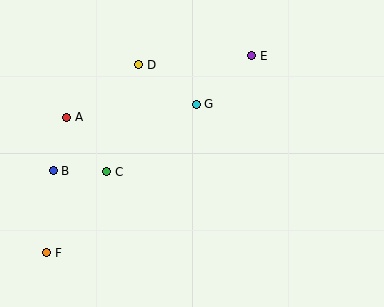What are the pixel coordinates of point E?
Point E is at (252, 56).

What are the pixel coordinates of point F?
Point F is at (47, 253).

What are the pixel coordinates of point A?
Point A is at (67, 117).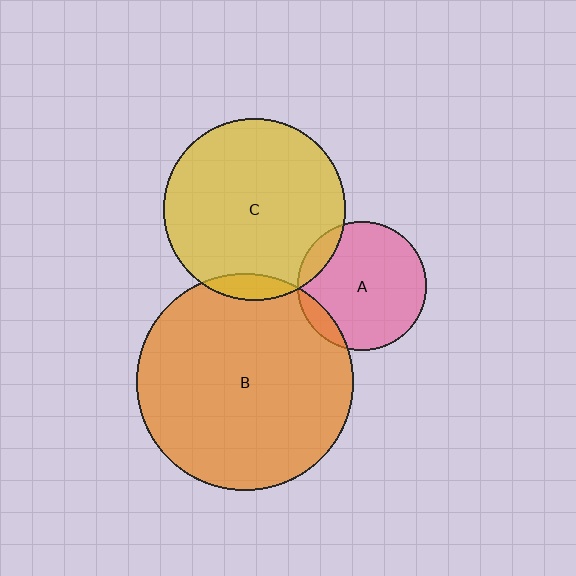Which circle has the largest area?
Circle B (orange).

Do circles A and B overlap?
Yes.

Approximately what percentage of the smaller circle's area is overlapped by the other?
Approximately 10%.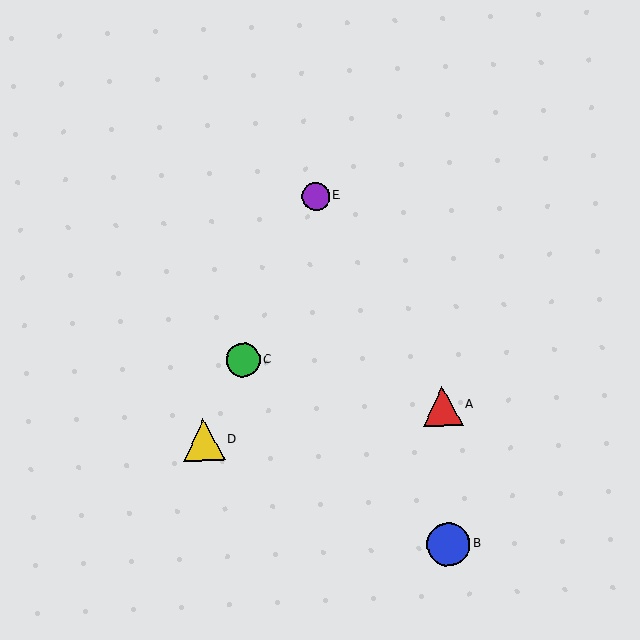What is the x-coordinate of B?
Object B is at x≈448.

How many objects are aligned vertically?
2 objects (A, B) are aligned vertically.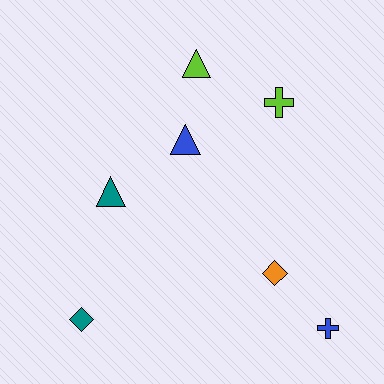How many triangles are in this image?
There are 3 triangles.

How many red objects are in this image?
There are no red objects.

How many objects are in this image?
There are 7 objects.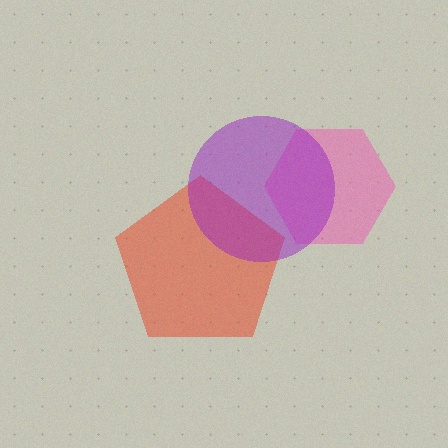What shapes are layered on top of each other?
The layered shapes are: a pink hexagon, a red pentagon, a purple circle.